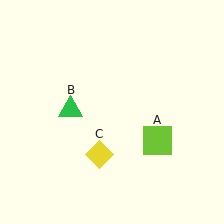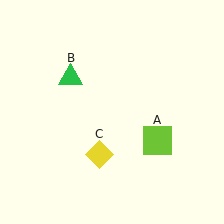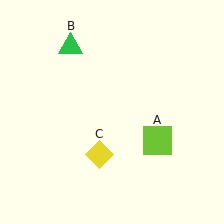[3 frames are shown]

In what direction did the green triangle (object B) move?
The green triangle (object B) moved up.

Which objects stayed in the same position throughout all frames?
Lime square (object A) and yellow diamond (object C) remained stationary.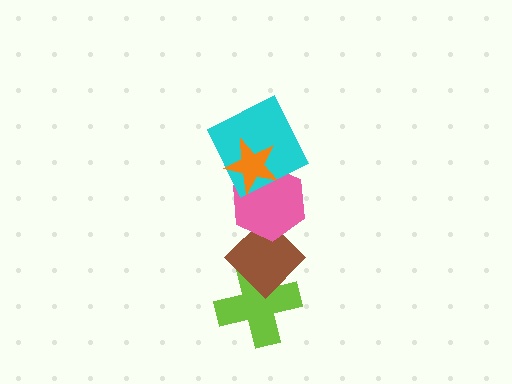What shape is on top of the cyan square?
The orange star is on top of the cyan square.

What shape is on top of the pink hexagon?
The cyan square is on top of the pink hexagon.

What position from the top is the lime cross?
The lime cross is 5th from the top.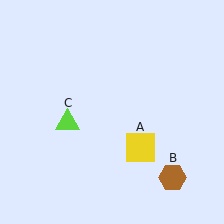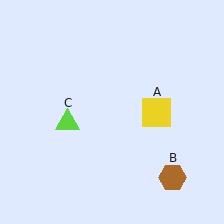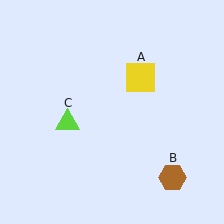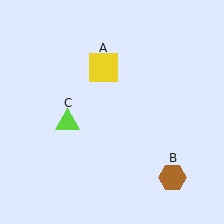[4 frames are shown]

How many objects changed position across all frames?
1 object changed position: yellow square (object A).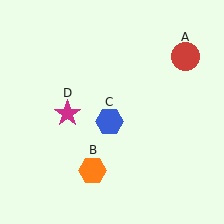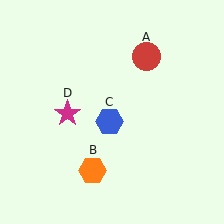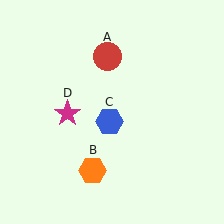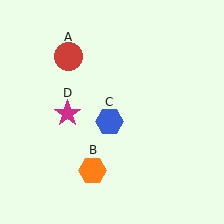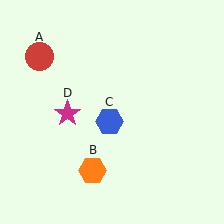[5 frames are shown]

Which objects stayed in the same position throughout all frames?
Orange hexagon (object B) and blue hexagon (object C) and magenta star (object D) remained stationary.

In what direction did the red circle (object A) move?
The red circle (object A) moved left.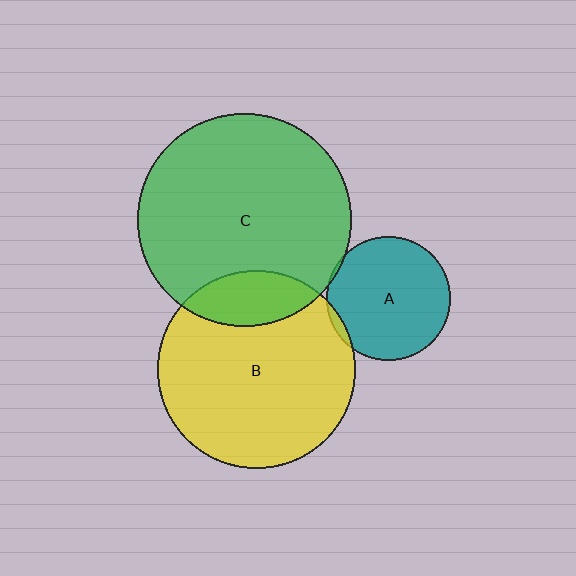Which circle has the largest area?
Circle C (green).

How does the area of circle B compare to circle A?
Approximately 2.5 times.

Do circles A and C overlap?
Yes.